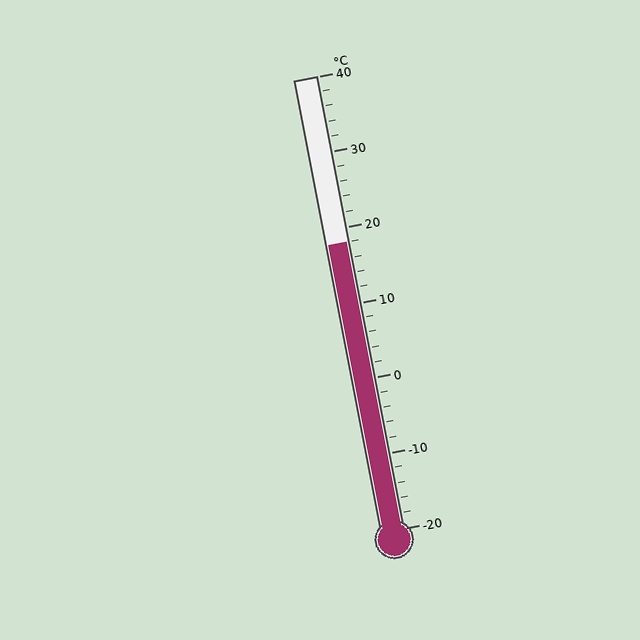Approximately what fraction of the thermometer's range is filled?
The thermometer is filled to approximately 65% of its range.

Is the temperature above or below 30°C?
The temperature is below 30°C.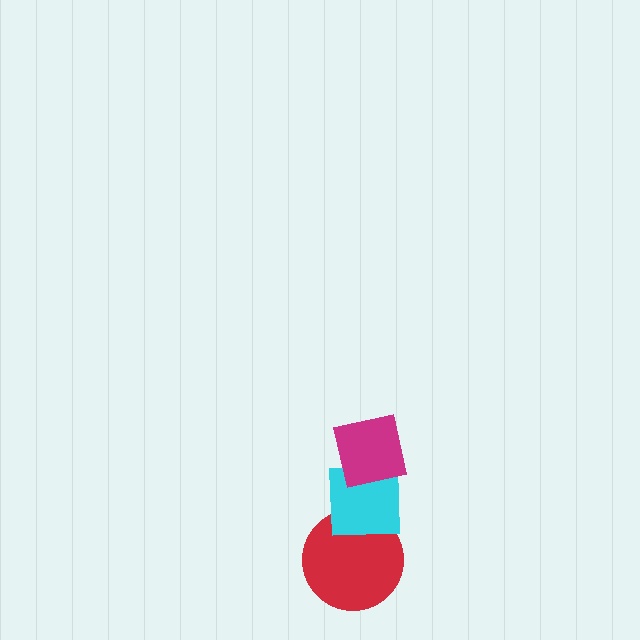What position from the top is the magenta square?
The magenta square is 1st from the top.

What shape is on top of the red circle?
The cyan square is on top of the red circle.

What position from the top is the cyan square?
The cyan square is 2nd from the top.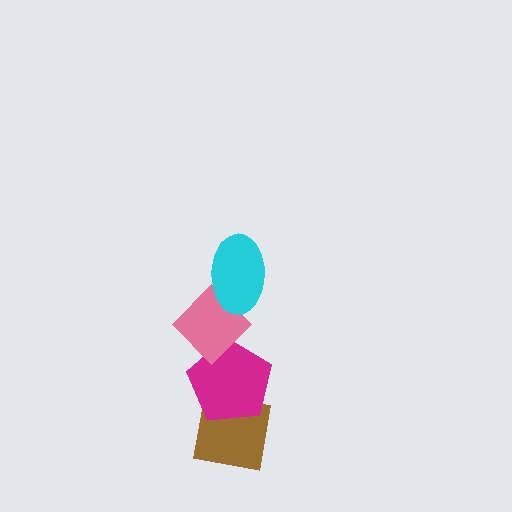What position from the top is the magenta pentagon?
The magenta pentagon is 3rd from the top.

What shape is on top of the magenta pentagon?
The pink diamond is on top of the magenta pentagon.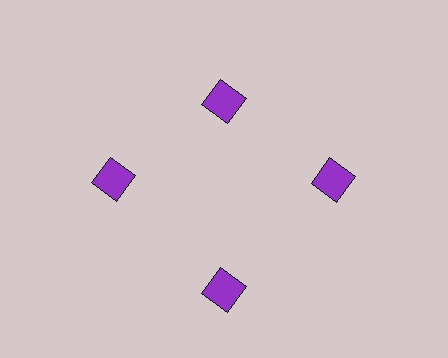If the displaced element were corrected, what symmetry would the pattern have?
It would have 4-fold rotational symmetry — the pattern would map onto itself every 90 degrees.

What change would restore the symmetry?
The symmetry would be restored by moving it outward, back onto the ring so that all 4 squares sit at equal angles and equal distance from the center.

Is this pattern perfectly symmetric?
No. The 4 purple squares are arranged in a ring, but one element near the 12 o'clock position is pulled inward toward the center, breaking the 4-fold rotational symmetry.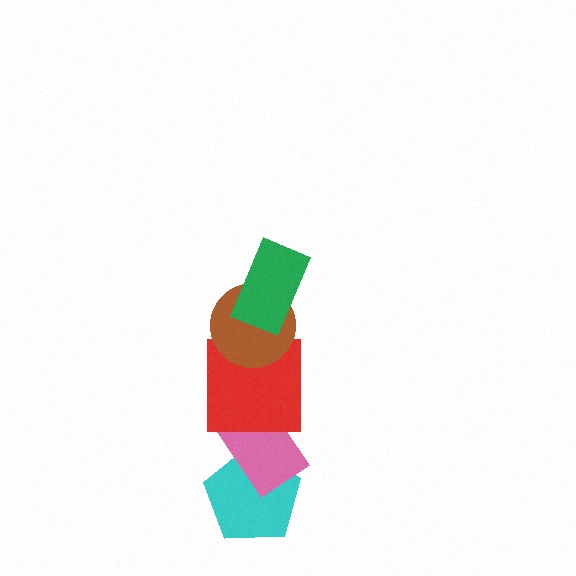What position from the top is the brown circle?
The brown circle is 2nd from the top.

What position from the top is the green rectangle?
The green rectangle is 1st from the top.